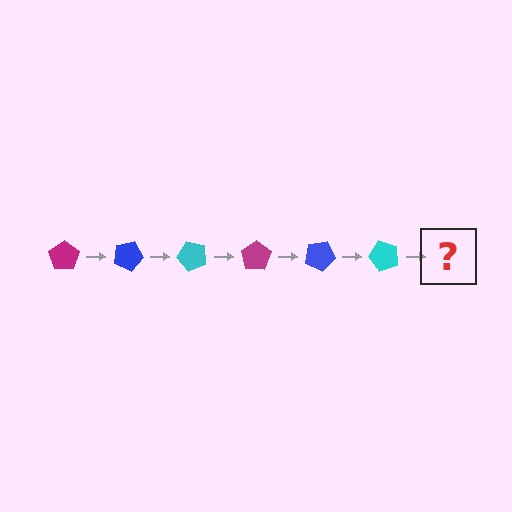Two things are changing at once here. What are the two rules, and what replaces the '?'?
The two rules are that it rotates 25 degrees each step and the color cycles through magenta, blue, and cyan. The '?' should be a magenta pentagon, rotated 150 degrees from the start.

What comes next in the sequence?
The next element should be a magenta pentagon, rotated 150 degrees from the start.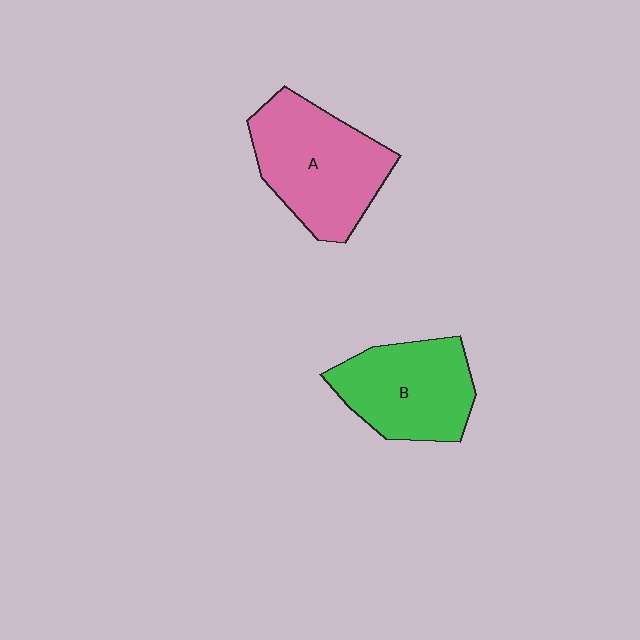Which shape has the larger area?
Shape A (pink).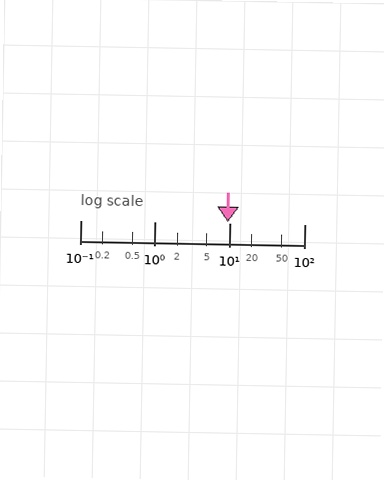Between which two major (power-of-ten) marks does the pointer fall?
The pointer is between 1 and 10.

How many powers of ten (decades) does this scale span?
The scale spans 3 decades, from 0.1 to 100.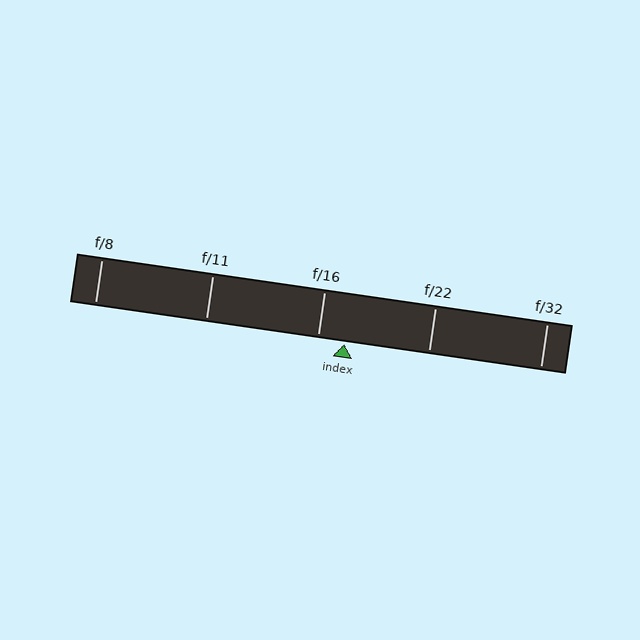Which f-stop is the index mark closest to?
The index mark is closest to f/16.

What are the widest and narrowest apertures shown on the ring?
The widest aperture shown is f/8 and the narrowest is f/32.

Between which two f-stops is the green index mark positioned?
The index mark is between f/16 and f/22.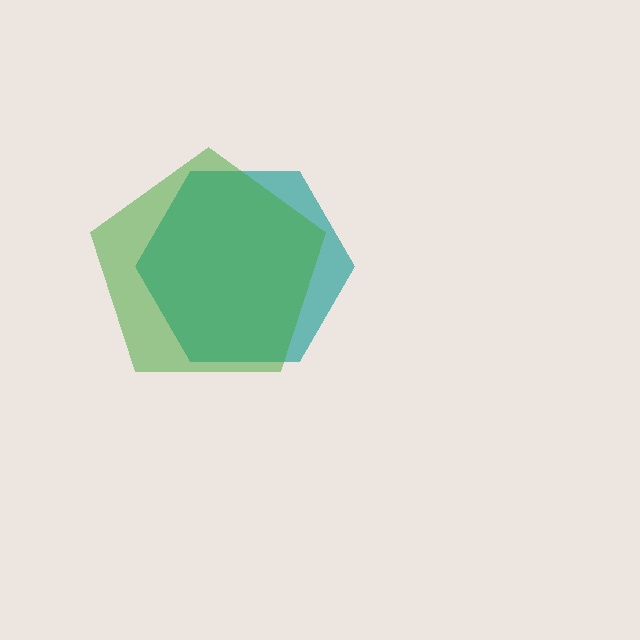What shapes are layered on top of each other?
The layered shapes are: a teal hexagon, a green pentagon.